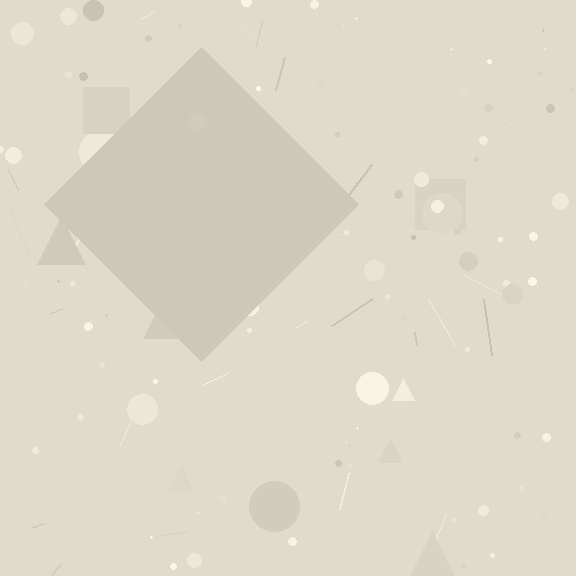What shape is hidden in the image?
A diamond is hidden in the image.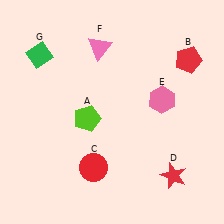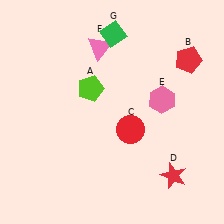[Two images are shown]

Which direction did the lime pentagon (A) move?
The lime pentagon (A) moved up.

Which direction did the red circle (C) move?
The red circle (C) moved up.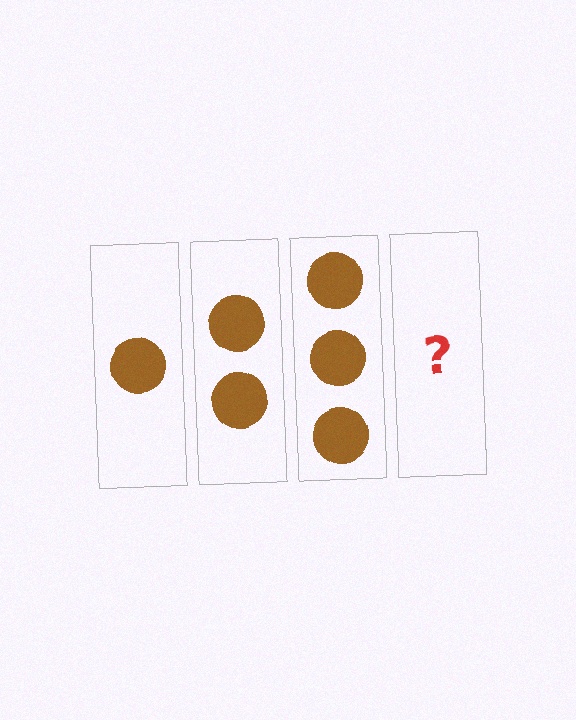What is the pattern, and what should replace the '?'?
The pattern is that each step adds one more circle. The '?' should be 4 circles.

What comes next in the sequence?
The next element should be 4 circles.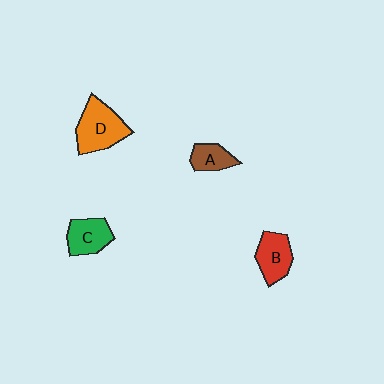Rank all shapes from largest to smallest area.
From largest to smallest: D (orange), B (red), C (green), A (brown).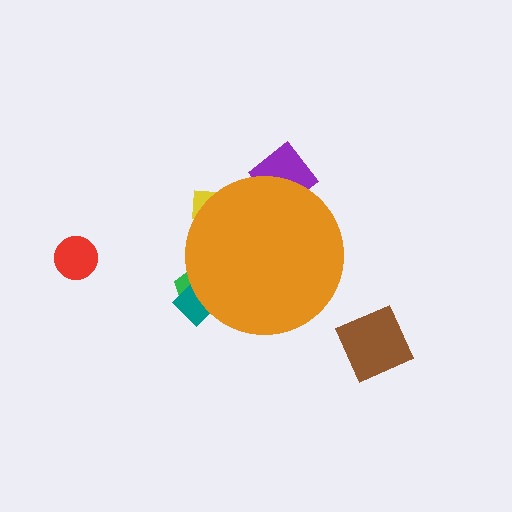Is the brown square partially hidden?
No, the brown square is fully visible.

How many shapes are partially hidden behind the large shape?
4 shapes are partially hidden.